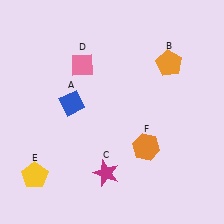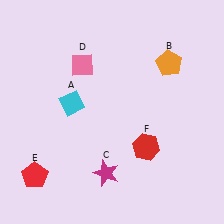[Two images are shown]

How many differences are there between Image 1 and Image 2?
There are 3 differences between the two images.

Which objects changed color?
A changed from blue to cyan. E changed from yellow to red. F changed from orange to red.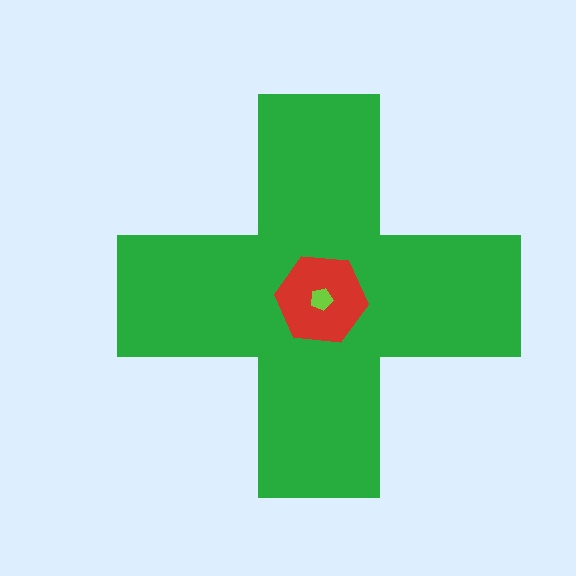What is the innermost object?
The lime pentagon.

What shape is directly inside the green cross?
The red hexagon.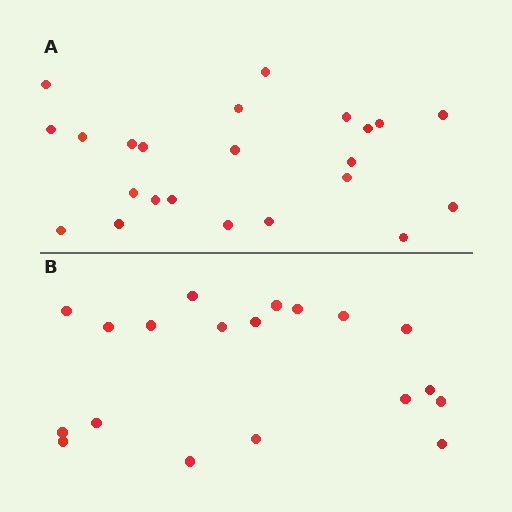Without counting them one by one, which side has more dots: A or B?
Region A (the top region) has more dots.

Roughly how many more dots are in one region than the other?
Region A has about 4 more dots than region B.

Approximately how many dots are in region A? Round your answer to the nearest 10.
About 20 dots. (The exact count is 23, which rounds to 20.)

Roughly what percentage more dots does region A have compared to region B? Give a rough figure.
About 20% more.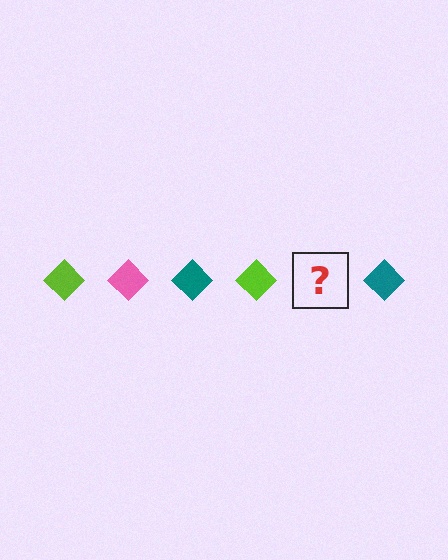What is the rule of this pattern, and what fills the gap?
The rule is that the pattern cycles through lime, pink, teal diamonds. The gap should be filled with a pink diamond.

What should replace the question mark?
The question mark should be replaced with a pink diamond.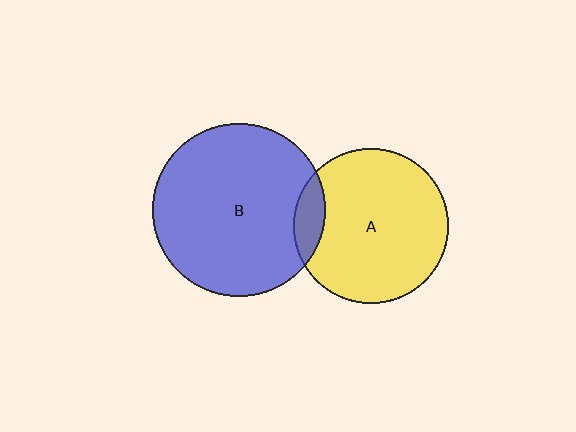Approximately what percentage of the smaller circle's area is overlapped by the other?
Approximately 10%.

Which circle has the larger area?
Circle B (blue).